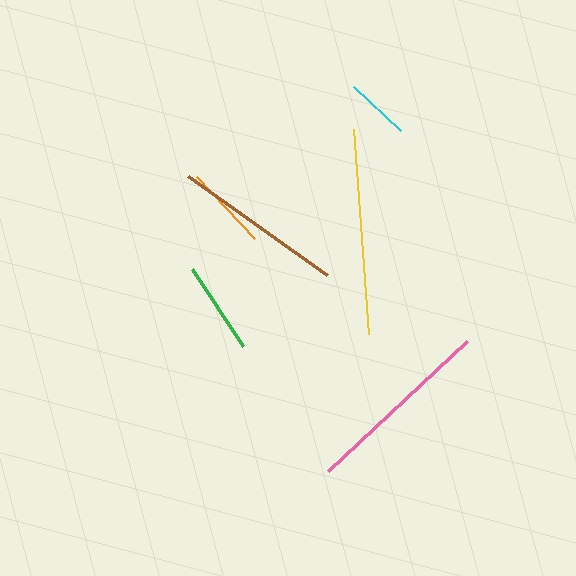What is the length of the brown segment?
The brown segment is approximately 171 pixels long.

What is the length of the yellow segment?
The yellow segment is approximately 206 pixels long.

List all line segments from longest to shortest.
From longest to shortest: yellow, pink, brown, green, orange, cyan.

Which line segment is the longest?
The yellow line is the longest at approximately 206 pixels.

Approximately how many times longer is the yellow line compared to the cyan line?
The yellow line is approximately 3.2 times the length of the cyan line.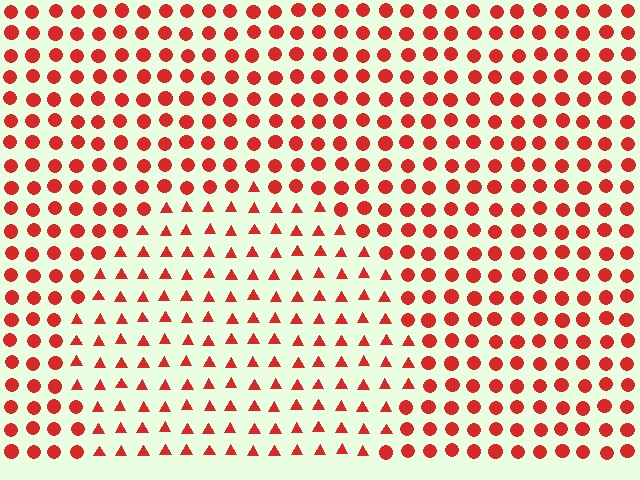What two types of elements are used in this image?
The image uses triangles inside the circle region and circles outside it.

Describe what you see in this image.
The image is filled with small red elements arranged in a uniform grid. A circle-shaped region contains triangles, while the surrounding area contains circles. The boundary is defined purely by the change in element shape.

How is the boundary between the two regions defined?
The boundary is defined by a change in element shape: triangles inside vs. circles outside. All elements share the same color and spacing.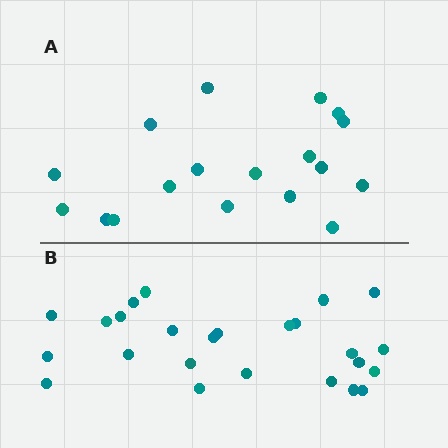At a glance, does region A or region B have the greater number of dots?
Region B (the bottom region) has more dots.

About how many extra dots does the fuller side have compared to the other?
Region B has roughly 8 or so more dots than region A.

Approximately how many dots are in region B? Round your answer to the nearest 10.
About 20 dots. (The exact count is 25, which rounds to 20.)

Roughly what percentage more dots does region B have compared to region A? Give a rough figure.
About 40% more.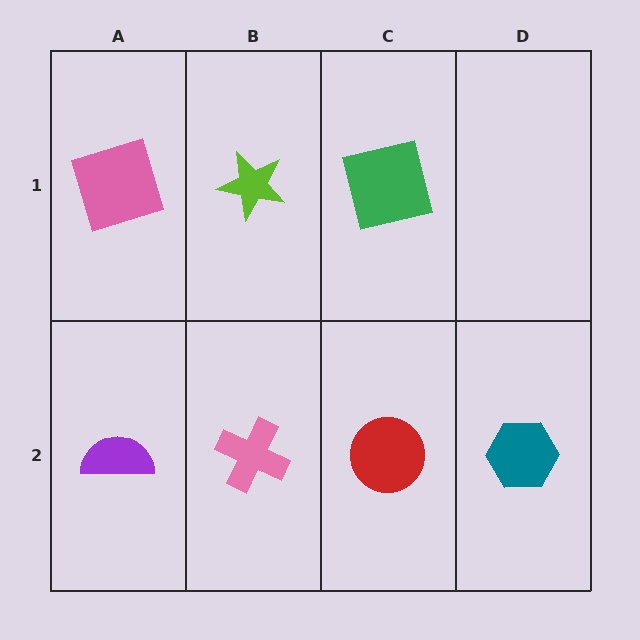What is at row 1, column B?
A lime star.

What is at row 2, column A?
A purple semicircle.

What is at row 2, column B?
A pink cross.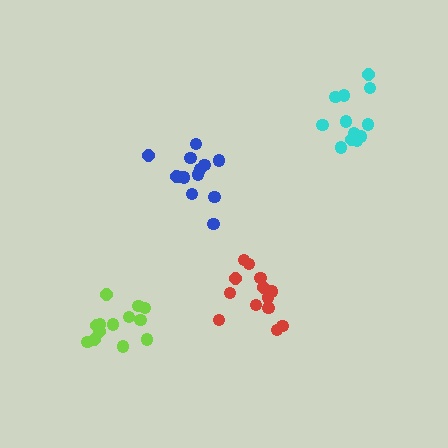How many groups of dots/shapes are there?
There are 4 groups.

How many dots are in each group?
Group 1: 13 dots, Group 2: 13 dots, Group 3: 12 dots, Group 4: 13 dots (51 total).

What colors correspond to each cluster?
The clusters are colored: blue, red, cyan, lime.